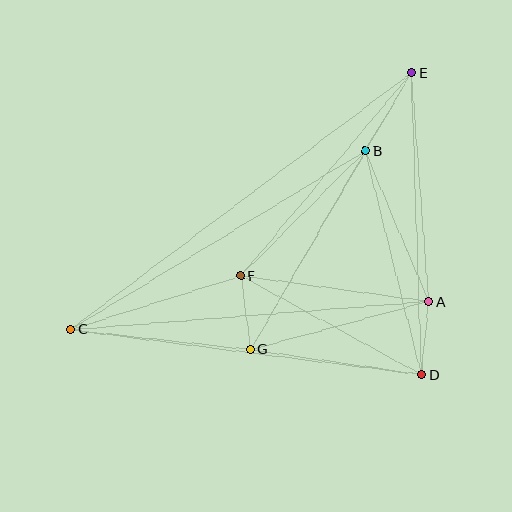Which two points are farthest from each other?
Points C and E are farthest from each other.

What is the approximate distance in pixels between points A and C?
The distance between A and C is approximately 359 pixels.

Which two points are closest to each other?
Points A and D are closest to each other.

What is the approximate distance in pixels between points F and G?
The distance between F and G is approximately 74 pixels.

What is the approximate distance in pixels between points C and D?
The distance between C and D is approximately 354 pixels.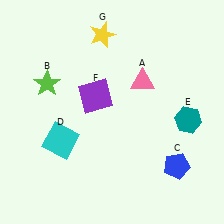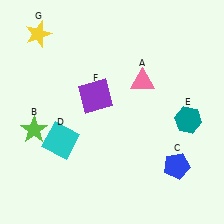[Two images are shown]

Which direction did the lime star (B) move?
The lime star (B) moved down.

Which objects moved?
The objects that moved are: the lime star (B), the yellow star (G).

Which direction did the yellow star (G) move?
The yellow star (G) moved left.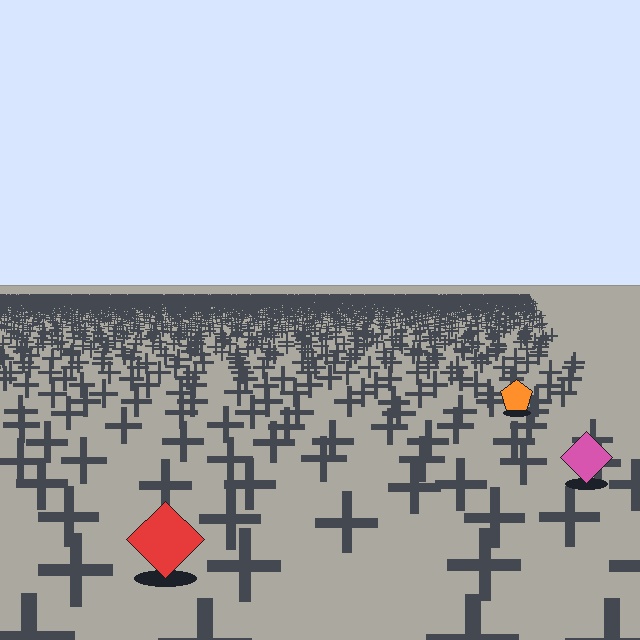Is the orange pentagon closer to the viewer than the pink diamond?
No. The pink diamond is closer — you can tell from the texture gradient: the ground texture is coarser near it.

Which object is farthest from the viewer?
The orange pentagon is farthest from the viewer. It appears smaller and the ground texture around it is denser.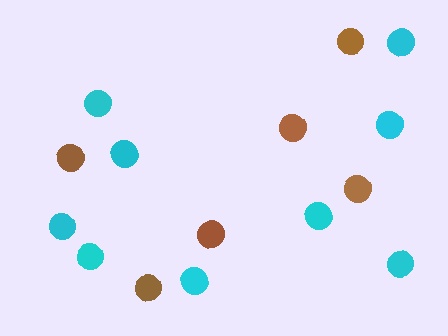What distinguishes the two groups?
There are 2 groups: one group of cyan circles (9) and one group of brown circles (6).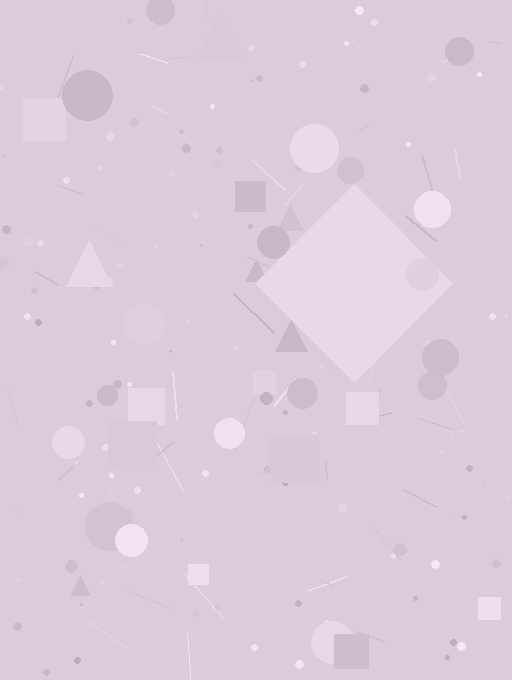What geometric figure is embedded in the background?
A diamond is embedded in the background.